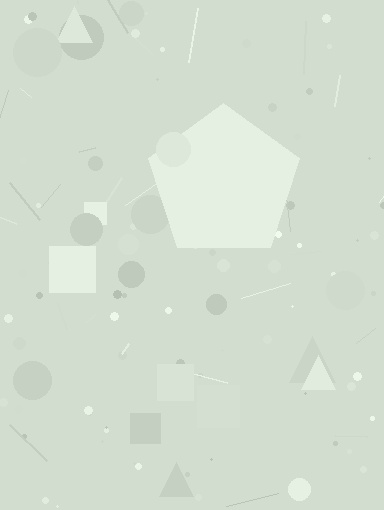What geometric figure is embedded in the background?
A pentagon is embedded in the background.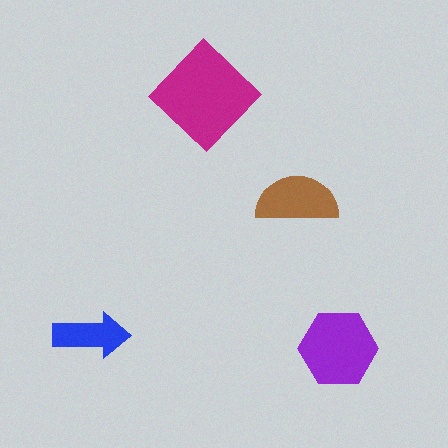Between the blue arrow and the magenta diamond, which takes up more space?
The magenta diamond.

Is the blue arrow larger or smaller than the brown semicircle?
Smaller.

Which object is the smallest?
The blue arrow.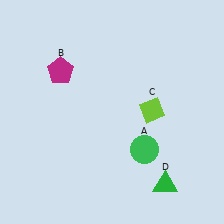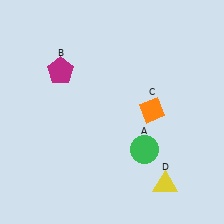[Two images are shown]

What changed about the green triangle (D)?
In Image 1, D is green. In Image 2, it changed to yellow.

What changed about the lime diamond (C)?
In Image 1, C is lime. In Image 2, it changed to orange.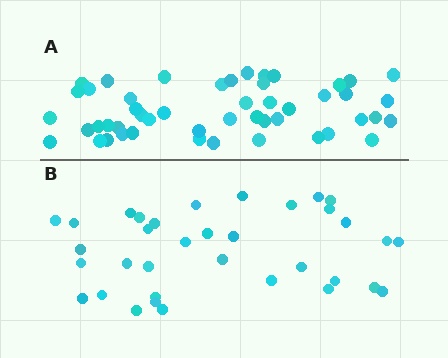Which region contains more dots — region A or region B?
Region A (the top region) has more dots.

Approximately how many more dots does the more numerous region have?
Region A has approximately 15 more dots than region B.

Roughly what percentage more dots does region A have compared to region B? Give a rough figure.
About 40% more.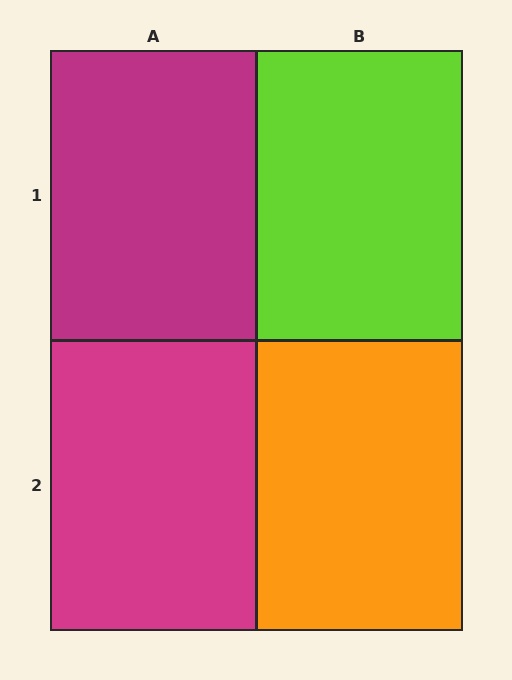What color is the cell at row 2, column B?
Orange.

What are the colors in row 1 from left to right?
Magenta, lime.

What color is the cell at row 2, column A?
Magenta.